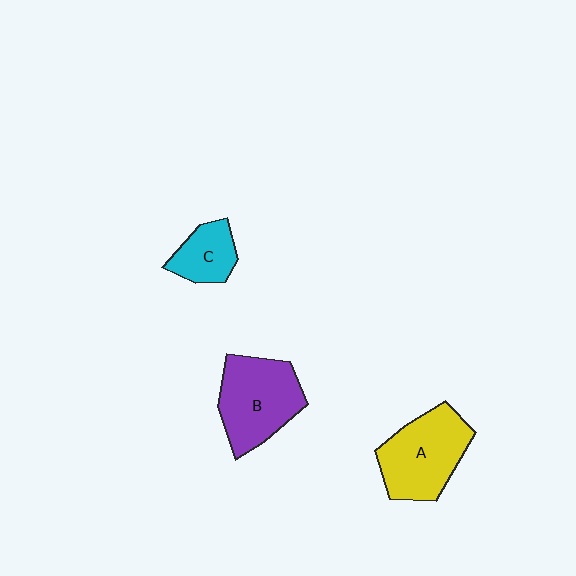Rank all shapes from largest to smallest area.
From largest to smallest: A (yellow), B (purple), C (cyan).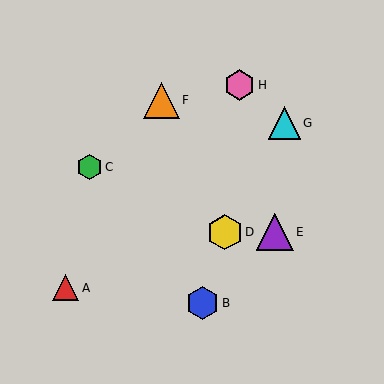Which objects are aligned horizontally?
Objects D, E are aligned horizontally.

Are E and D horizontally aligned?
Yes, both are at y≈232.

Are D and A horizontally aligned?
No, D is at y≈232 and A is at y≈288.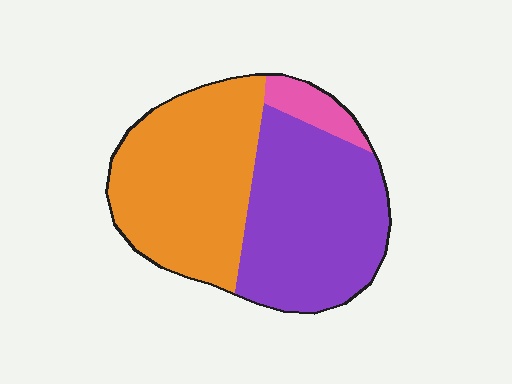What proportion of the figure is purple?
Purple takes up about one half (1/2) of the figure.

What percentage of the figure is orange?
Orange covers 47% of the figure.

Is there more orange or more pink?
Orange.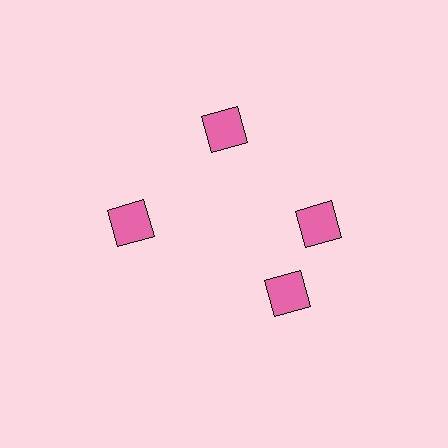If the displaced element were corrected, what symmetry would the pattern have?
It would have 4-fold rotational symmetry — the pattern would map onto itself every 90 degrees.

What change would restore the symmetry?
The symmetry would be restored by rotating it back into even spacing with its neighbors so that all 4 squares sit at equal angles and equal distance from the center.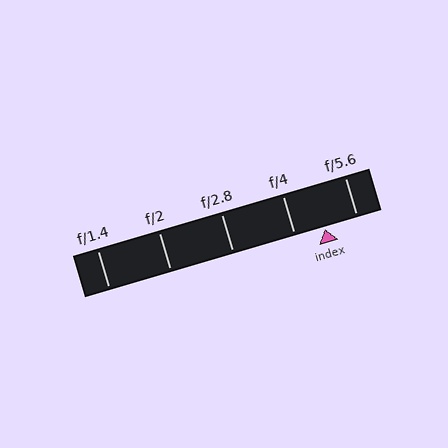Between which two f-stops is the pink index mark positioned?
The index mark is between f/4 and f/5.6.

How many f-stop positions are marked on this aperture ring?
There are 5 f-stop positions marked.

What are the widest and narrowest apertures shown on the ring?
The widest aperture shown is f/1.4 and the narrowest is f/5.6.